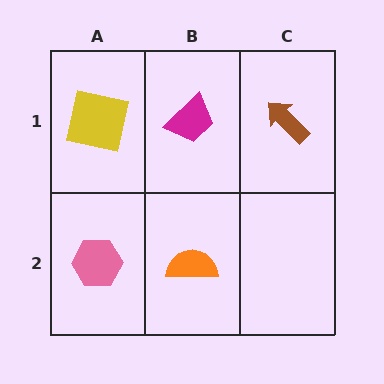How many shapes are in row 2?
2 shapes.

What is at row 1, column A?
A yellow square.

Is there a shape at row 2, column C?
No, that cell is empty.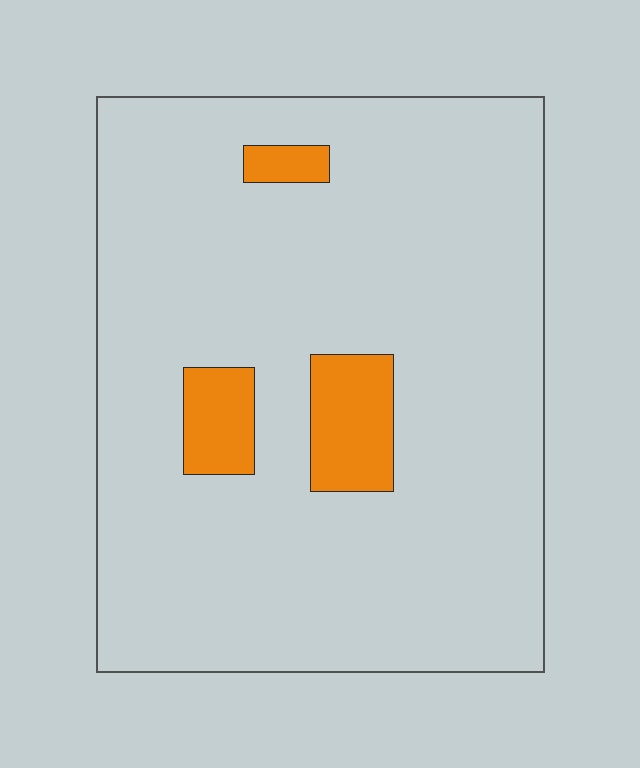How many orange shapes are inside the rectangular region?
3.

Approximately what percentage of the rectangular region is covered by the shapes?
Approximately 10%.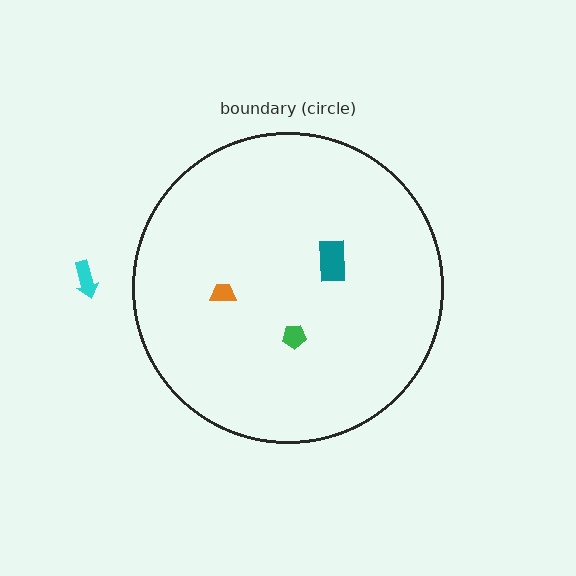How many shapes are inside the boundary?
3 inside, 1 outside.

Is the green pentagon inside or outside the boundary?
Inside.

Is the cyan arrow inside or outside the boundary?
Outside.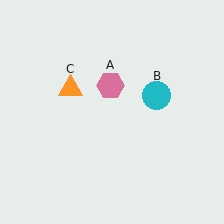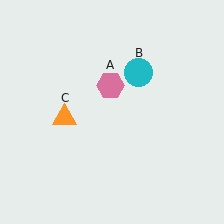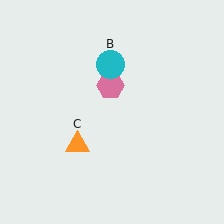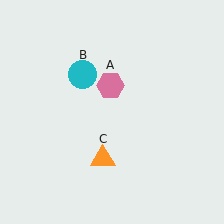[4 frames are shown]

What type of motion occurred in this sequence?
The cyan circle (object B), orange triangle (object C) rotated counterclockwise around the center of the scene.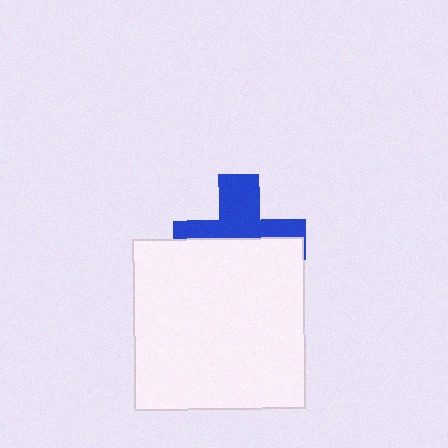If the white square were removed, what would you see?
You would see the complete blue cross.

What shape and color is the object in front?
The object in front is a white square.